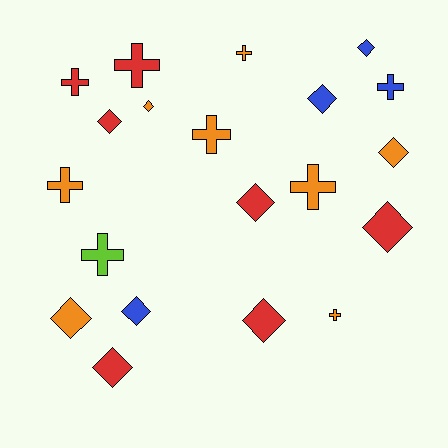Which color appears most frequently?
Orange, with 8 objects.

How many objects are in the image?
There are 20 objects.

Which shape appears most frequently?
Diamond, with 11 objects.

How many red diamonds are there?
There are 5 red diamonds.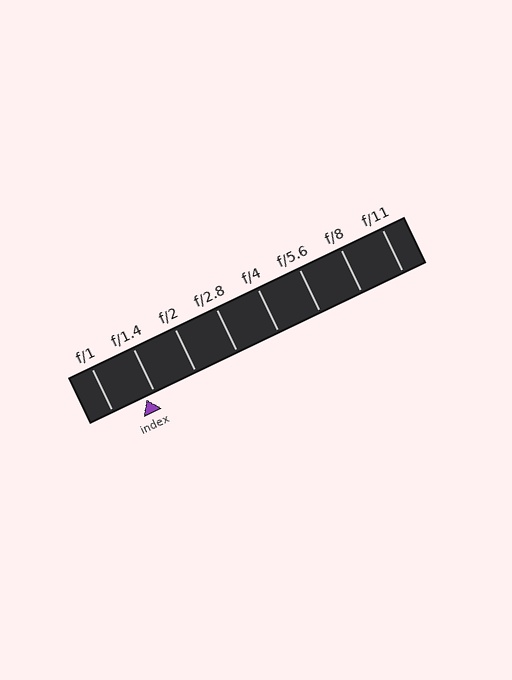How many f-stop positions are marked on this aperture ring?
There are 8 f-stop positions marked.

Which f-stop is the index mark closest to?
The index mark is closest to f/1.4.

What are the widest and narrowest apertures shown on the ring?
The widest aperture shown is f/1 and the narrowest is f/11.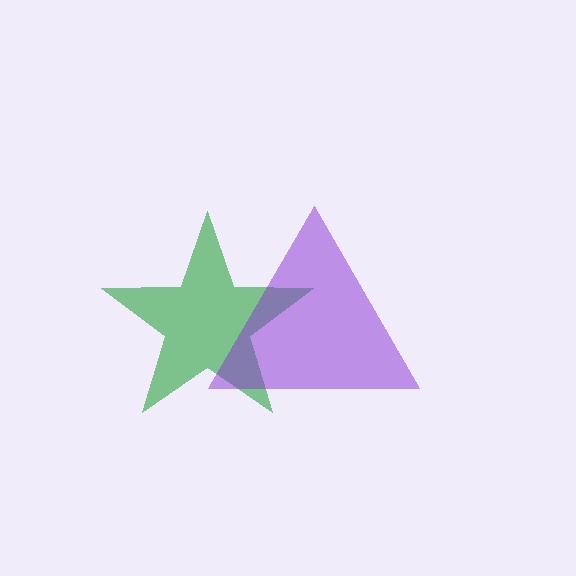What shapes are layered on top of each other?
The layered shapes are: a green star, a purple triangle.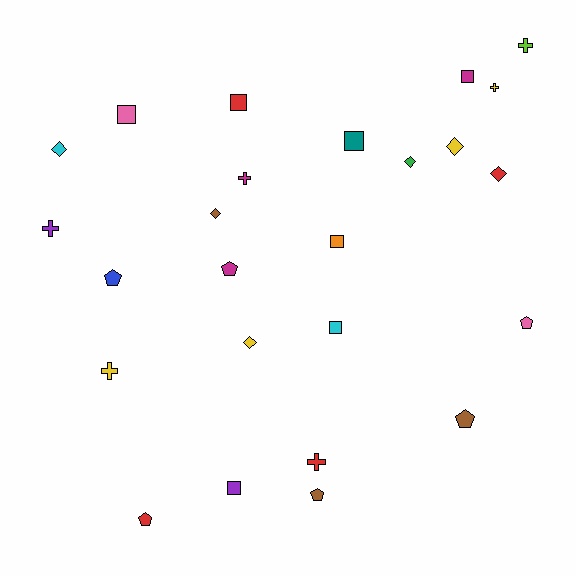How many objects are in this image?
There are 25 objects.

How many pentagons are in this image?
There are 6 pentagons.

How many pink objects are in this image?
There are 2 pink objects.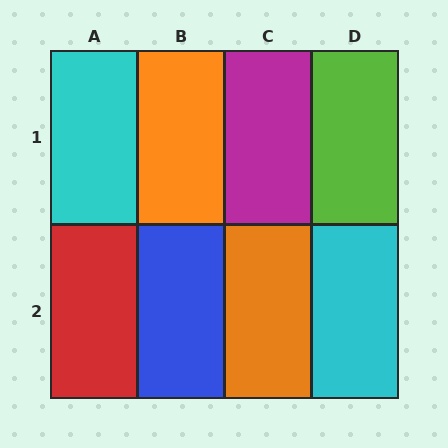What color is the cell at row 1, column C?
Magenta.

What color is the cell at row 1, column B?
Orange.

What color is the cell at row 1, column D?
Lime.